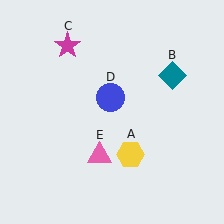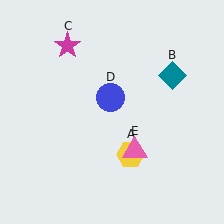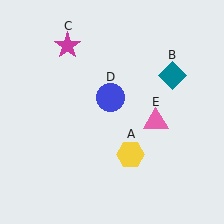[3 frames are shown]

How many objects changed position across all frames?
1 object changed position: pink triangle (object E).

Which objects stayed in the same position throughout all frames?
Yellow hexagon (object A) and teal diamond (object B) and magenta star (object C) and blue circle (object D) remained stationary.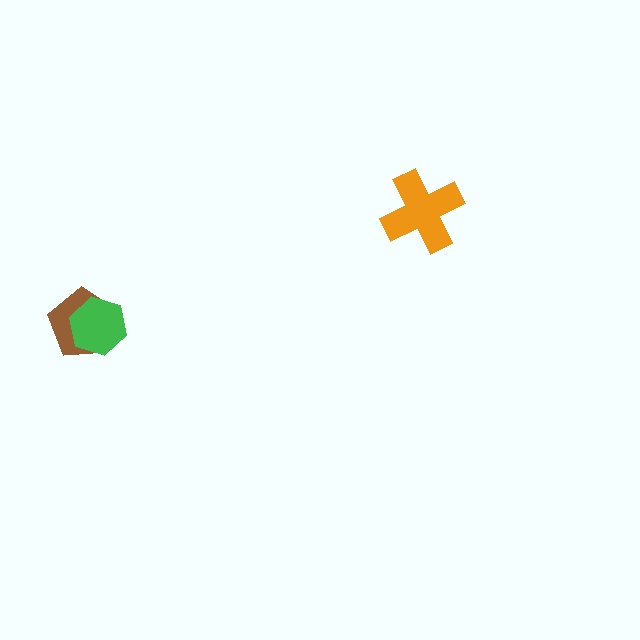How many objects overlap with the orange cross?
0 objects overlap with the orange cross.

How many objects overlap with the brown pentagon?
1 object overlaps with the brown pentagon.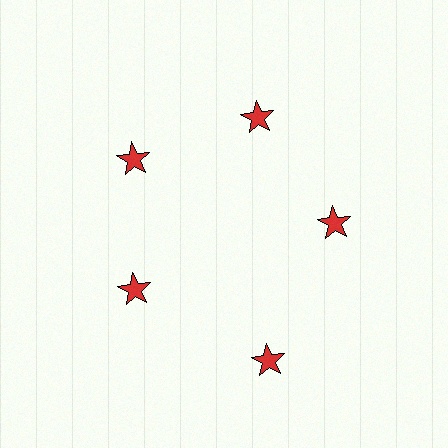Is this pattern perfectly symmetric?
No. The 5 red stars are arranged in a ring, but one element near the 5 o'clock position is pushed outward from the center, breaking the 5-fold rotational symmetry.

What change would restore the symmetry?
The symmetry would be restored by moving it inward, back onto the ring so that all 5 stars sit at equal angles and equal distance from the center.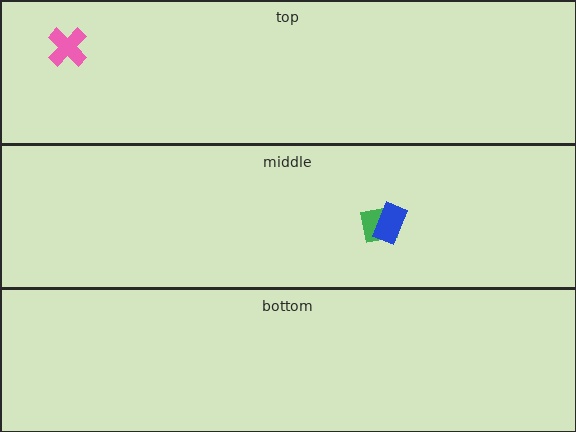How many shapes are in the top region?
1.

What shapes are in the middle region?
The green square, the blue rectangle.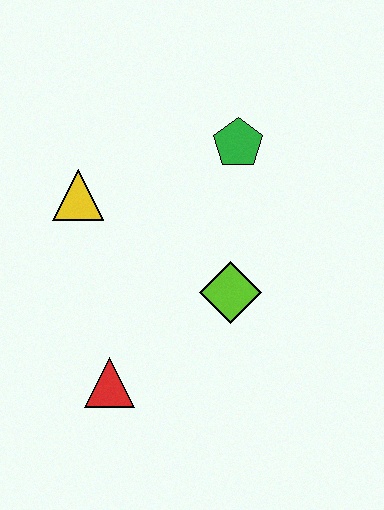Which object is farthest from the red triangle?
The green pentagon is farthest from the red triangle.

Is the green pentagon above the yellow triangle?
Yes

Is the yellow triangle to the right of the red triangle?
No